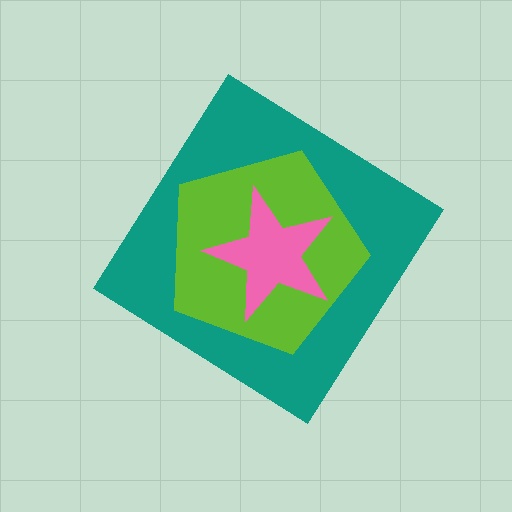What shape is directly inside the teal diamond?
The lime pentagon.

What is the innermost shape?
The pink star.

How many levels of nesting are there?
3.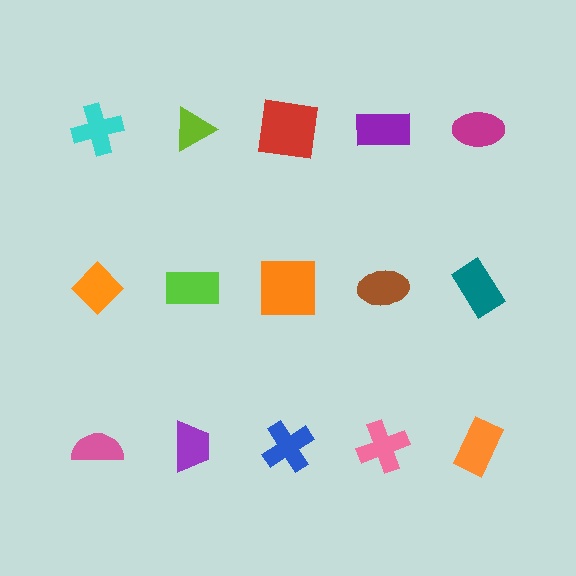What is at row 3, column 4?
A pink cross.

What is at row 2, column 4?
A brown ellipse.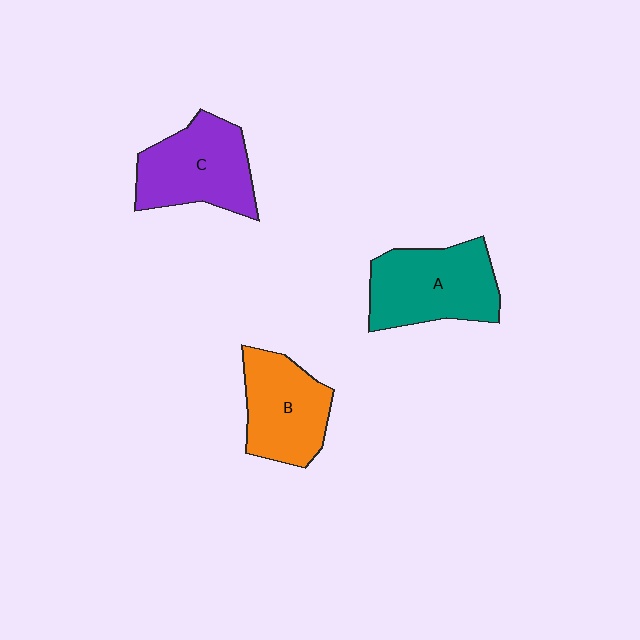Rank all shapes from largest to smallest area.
From largest to smallest: A (teal), C (purple), B (orange).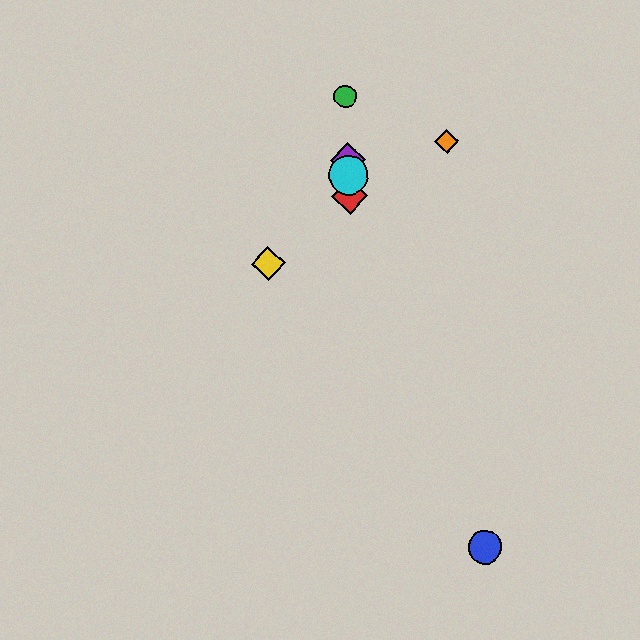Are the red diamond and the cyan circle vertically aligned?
Yes, both are at x≈349.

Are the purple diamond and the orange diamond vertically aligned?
No, the purple diamond is at x≈348 and the orange diamond is at x≈447.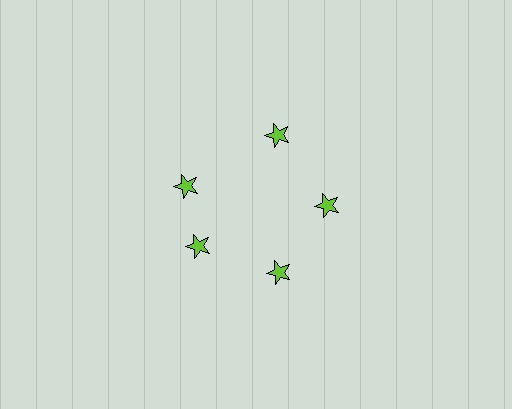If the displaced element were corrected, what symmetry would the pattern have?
It would have 5-fold rotational symmetry — the pattern would map onto itself every 72 degrees.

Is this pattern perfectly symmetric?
No. The 5 lime stars are arranged in a ring, but one element near the 10 o'clock position is rotated out of alignment along the ring, breaking the 5-fold rotational symmetry.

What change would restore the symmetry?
The symmetry would be restored by rotating it back into even spacing with its neighbors so that all 5 stars sit at equal angles and equal distance from the center.